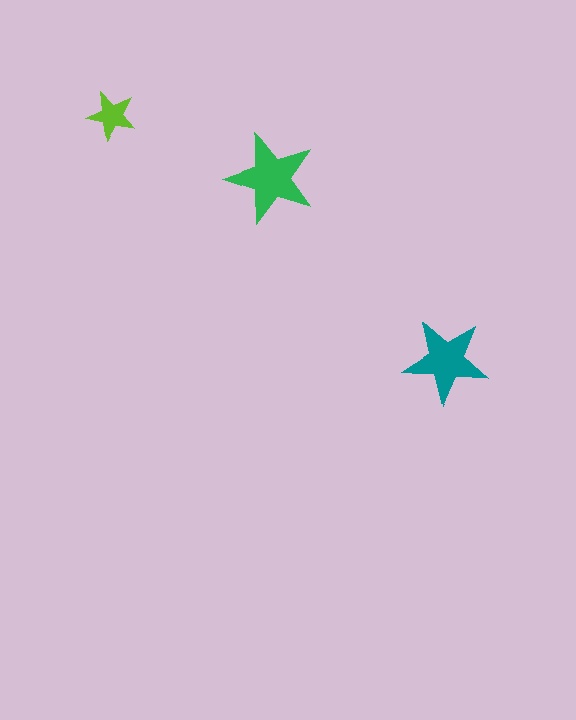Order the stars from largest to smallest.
the green one, the teal one, the lime one.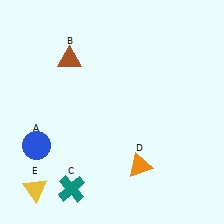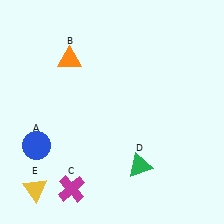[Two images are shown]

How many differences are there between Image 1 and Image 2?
There are 3 differences between the two images.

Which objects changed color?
B changed from brown to orange. C changed from teal to magenta. D changed from orange to green.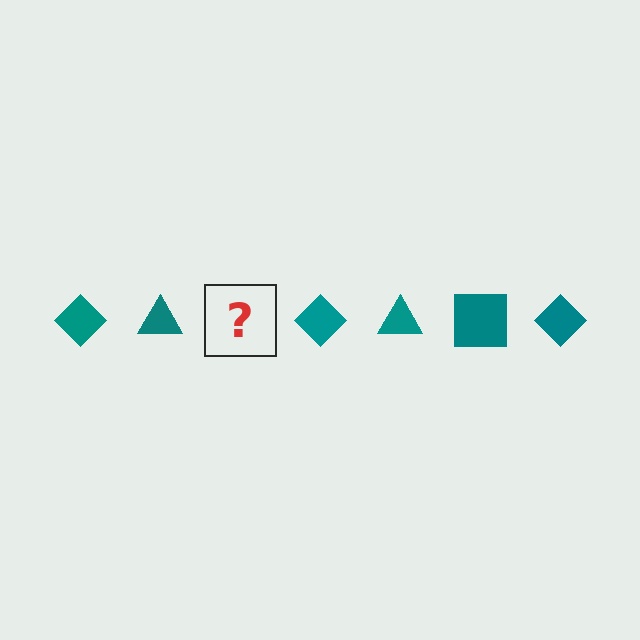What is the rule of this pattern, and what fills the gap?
The rule is that the pattern cycles through diamond, triangle, square shapes in teal. The gap should be filled with a teal square.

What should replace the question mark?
The question mark should be replaced with a teal square.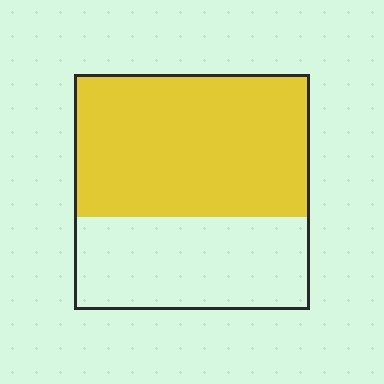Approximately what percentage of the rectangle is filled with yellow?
Approximately 60%.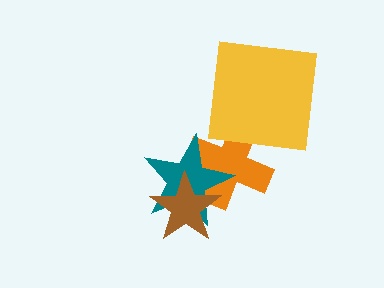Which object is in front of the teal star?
The brown star is in front of the teal star.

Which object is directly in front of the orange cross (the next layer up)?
The yellow square is directly in front of the orange cross.